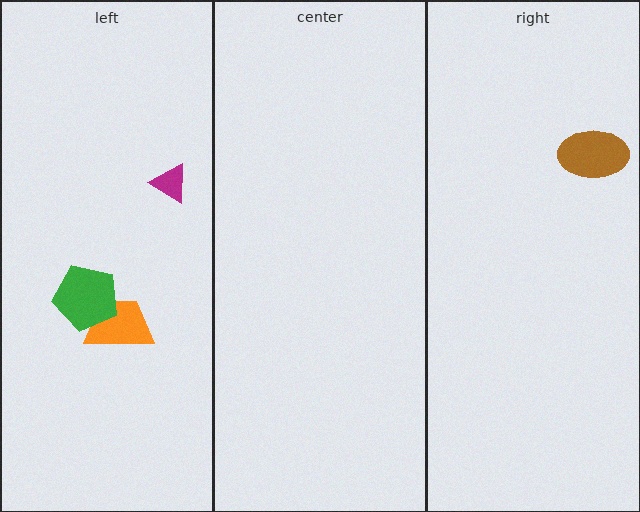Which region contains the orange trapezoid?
The left region.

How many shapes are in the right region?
1.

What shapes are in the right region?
The brown ellipse.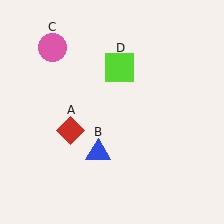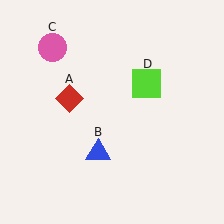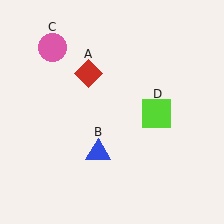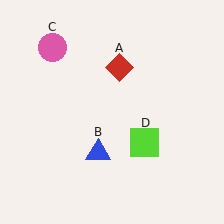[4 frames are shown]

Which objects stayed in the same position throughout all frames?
Blue triangle (object B) and pink circle (object C) remained stationary.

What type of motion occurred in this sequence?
The red diamond (object A), lime square (object D) rotated clockwise around the center of the scene.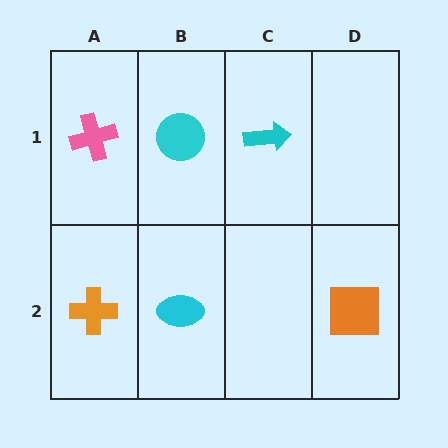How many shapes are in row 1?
3 shapes.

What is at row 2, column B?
A cyan ellipse.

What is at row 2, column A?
An orange cross.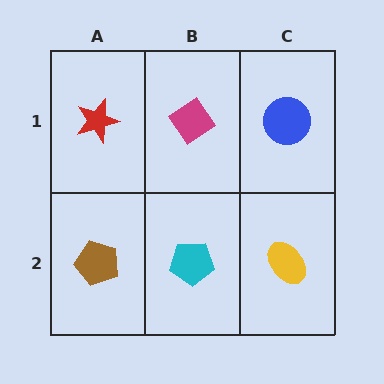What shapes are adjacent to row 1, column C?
A yellow ellipse (row 2, column C), a magenta diamond (row 1, column B).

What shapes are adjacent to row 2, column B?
A magenta diamond (row 1, column B), a brown pentagon (row 2, column A), a yellow ellipse (row 2, column C).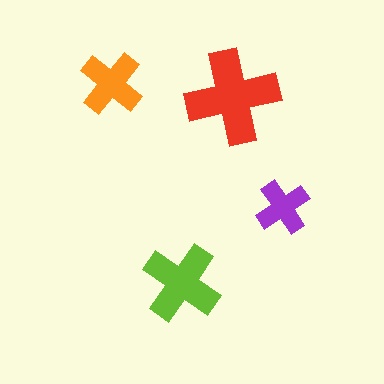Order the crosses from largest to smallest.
the red one, the lime one, the orange one, the purple one.